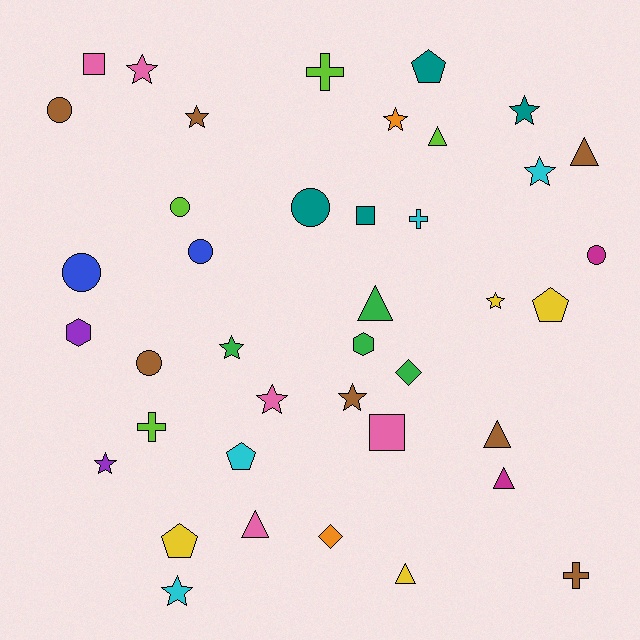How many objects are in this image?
There are 40 objects.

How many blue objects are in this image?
There are 2 blue objects.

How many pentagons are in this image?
There are 4 pentagons.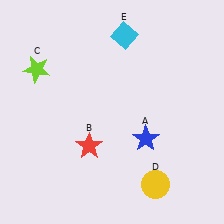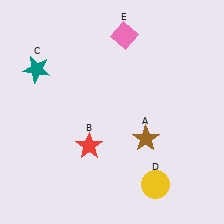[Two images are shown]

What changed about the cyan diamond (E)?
In Image 1, E is cyan. In Image 2, it changed to pink.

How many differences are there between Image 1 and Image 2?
There are 3 differences between the two images.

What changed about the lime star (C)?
In Image 1, C is lime. In Image 2, it changed to teal.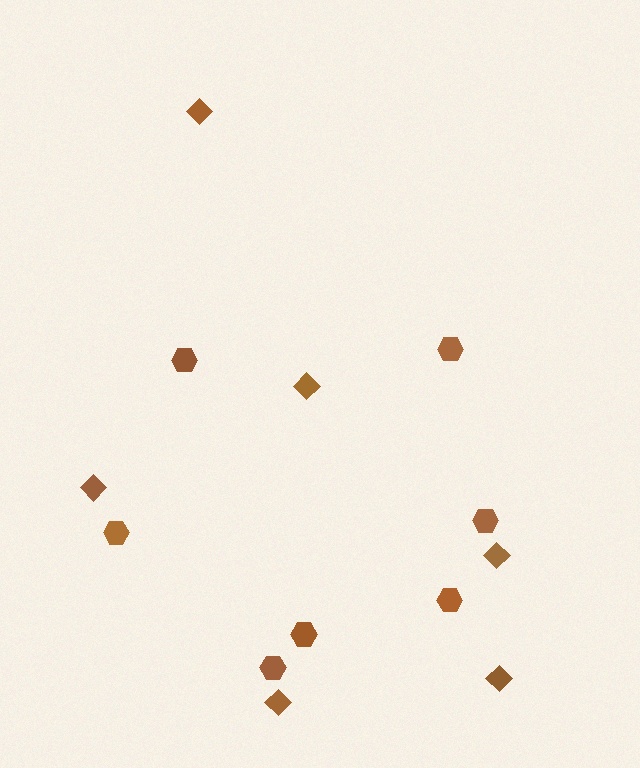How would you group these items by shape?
There are 2 groups: one group of hexagons (7) and one group of diamonds (6).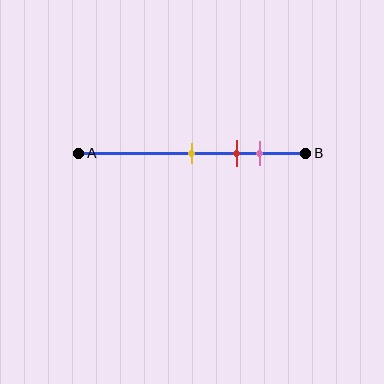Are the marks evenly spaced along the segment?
Yes, the marks are approximately evenly spaced.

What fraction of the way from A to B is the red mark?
The red mark is approximately 70% (0.7) of the way from A to B.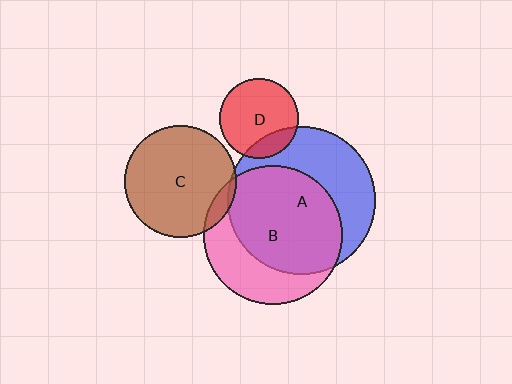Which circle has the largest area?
Circle A (blue).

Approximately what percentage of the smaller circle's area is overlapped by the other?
Approximately 20%.